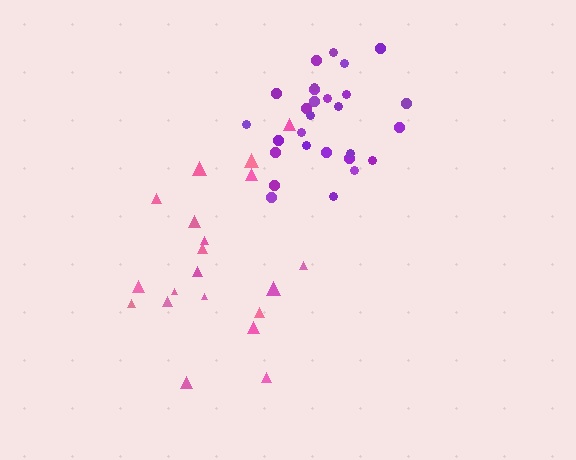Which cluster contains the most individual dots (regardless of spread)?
Purple (28).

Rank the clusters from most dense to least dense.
purple, pink.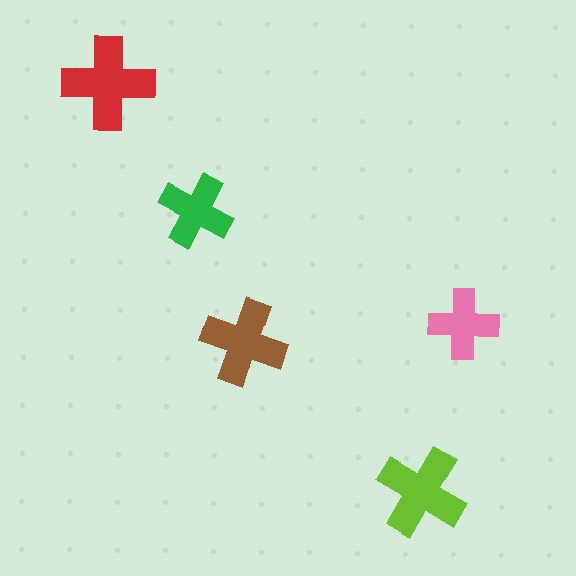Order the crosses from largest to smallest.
the red one, the lime one, the brown one, the green one, the pink one.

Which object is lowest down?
The lime cross is bottommost.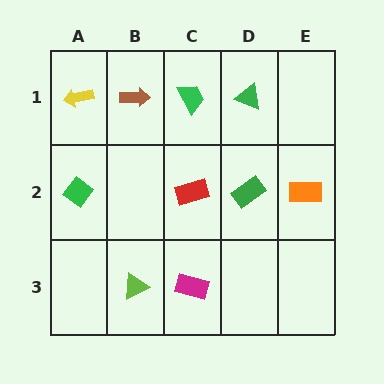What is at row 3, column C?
A magenta rectangle.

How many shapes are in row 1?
4 shapes.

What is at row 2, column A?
A green diamond.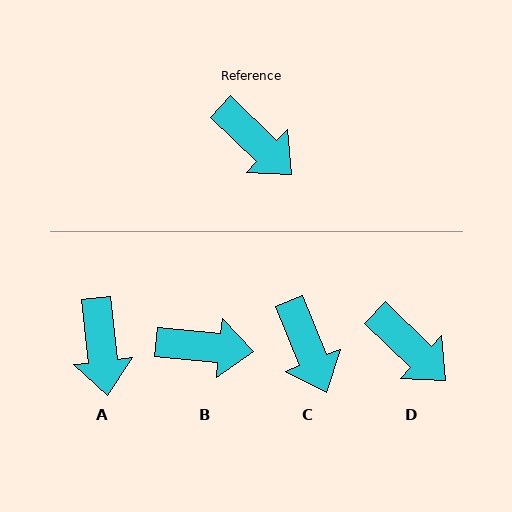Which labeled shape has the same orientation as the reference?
D.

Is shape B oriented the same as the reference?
No, it is off by about 38 degrees.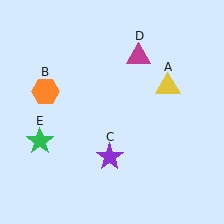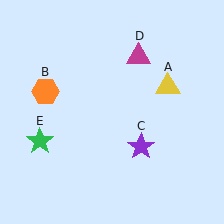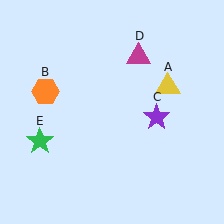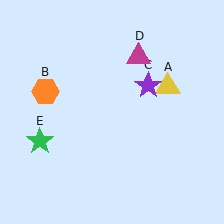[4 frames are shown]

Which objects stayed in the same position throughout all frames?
Yellow triangle (object A) and orange hexagon (object B) and magenta triangle (object D) and green star (object E) remained stationary.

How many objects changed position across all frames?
1 object changed position: purple star (object C).